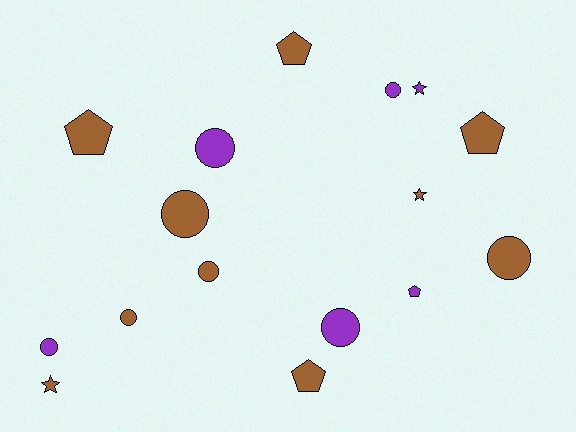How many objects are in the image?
There are 16 objects.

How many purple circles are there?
There are 4 purple circles.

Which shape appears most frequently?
Circle, with 8 objects.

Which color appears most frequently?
Brown, with 10 objects.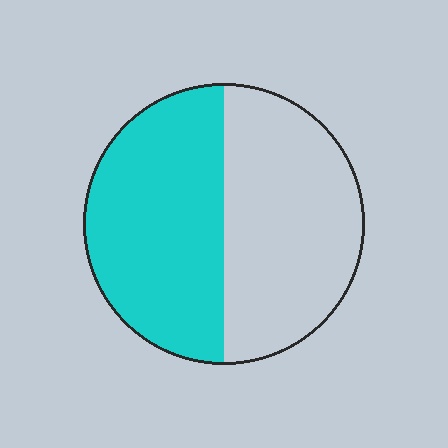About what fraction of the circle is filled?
About one half (1/2).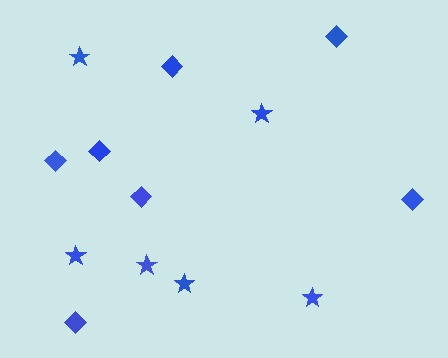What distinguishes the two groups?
There are 2 groups: one group of diamonds (7) and one group of stars (6).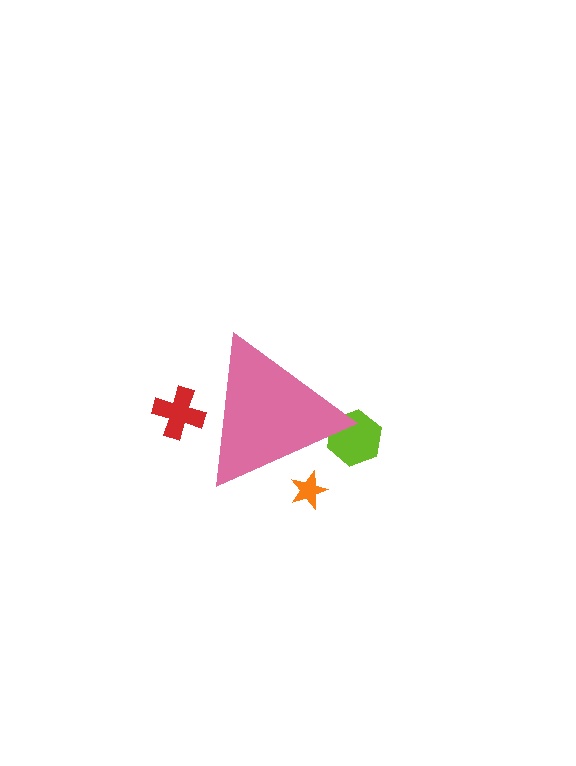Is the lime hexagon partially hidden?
Yes, the lime hexagon is partially hidden behind the pink triangle.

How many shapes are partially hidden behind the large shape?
3 shapes are partially hidden.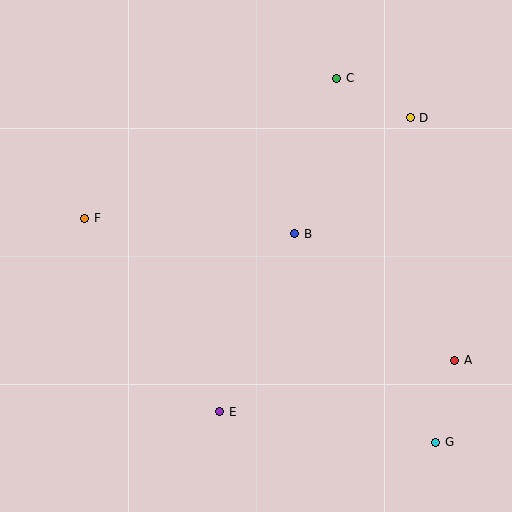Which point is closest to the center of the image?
Point B at (295, 234) is closest to the center.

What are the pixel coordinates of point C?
Point C is at (337, 78).